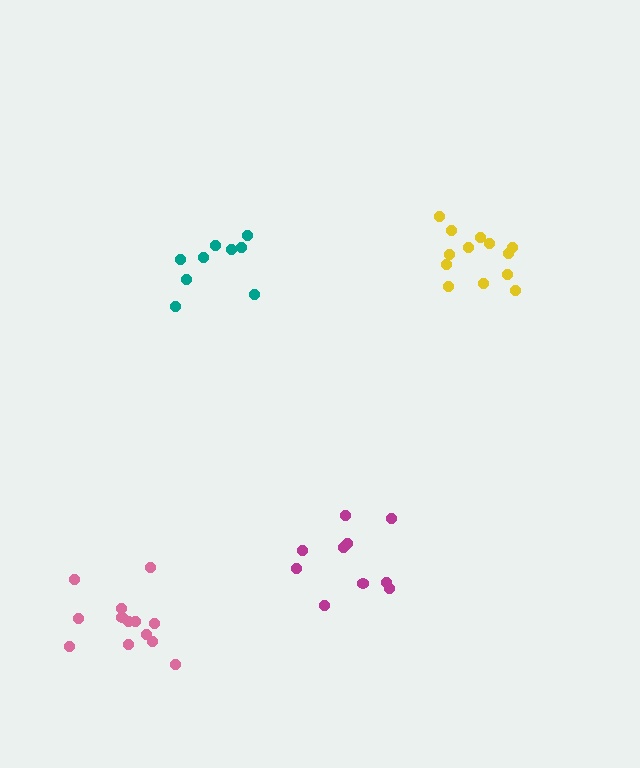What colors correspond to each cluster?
The clusters are colored: magenta, teal, pink, yellow.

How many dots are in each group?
Group 1: 10 dots, Group 2: 9 dots, Group 3: 13 dots, Group 4: 13 dots (45 total).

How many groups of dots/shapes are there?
There are 4 groups.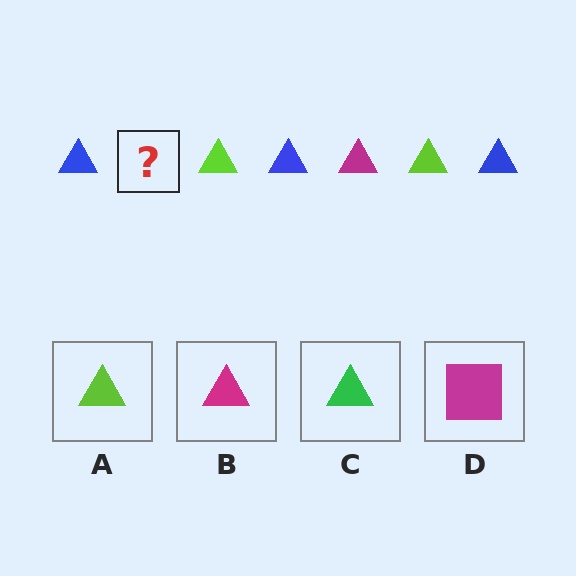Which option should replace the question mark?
Option B.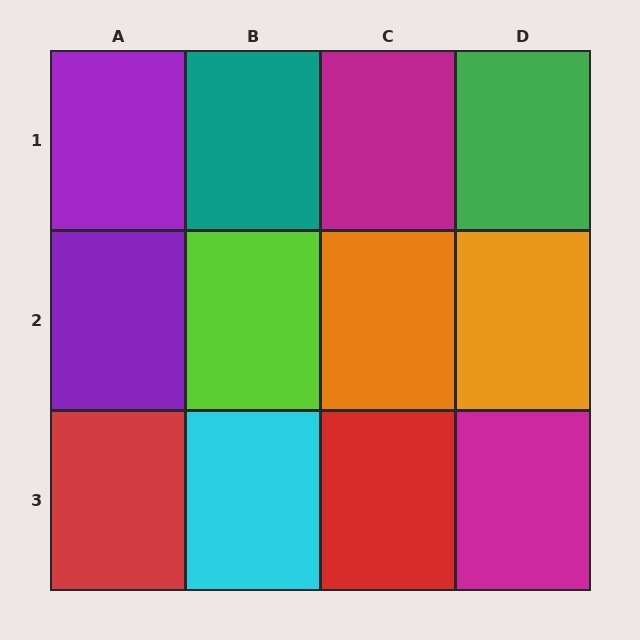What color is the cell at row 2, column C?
Orange.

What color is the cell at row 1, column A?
Purple.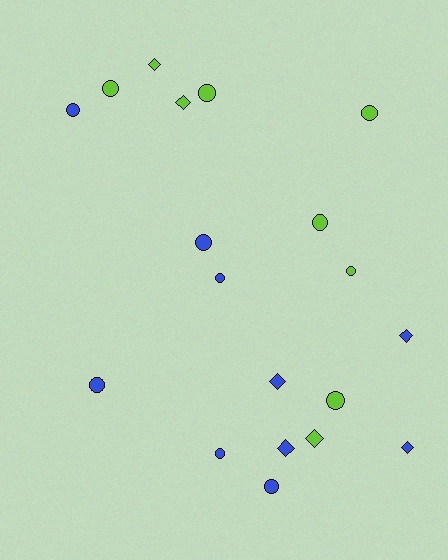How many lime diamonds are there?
There are 3 lime diamonds.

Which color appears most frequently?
Blue, with 10 objects.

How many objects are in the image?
There are 19 objects.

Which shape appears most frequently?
Circle, with 12 objects.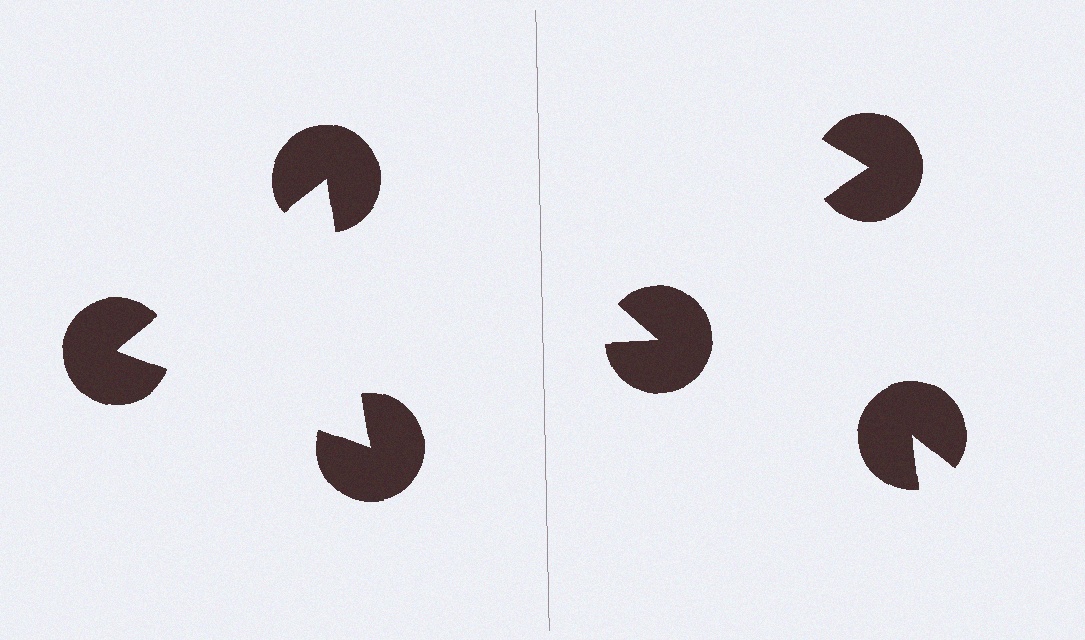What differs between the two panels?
The pac-man discs are positioned identically on both sides; only the wedge orientations differ. On the left they align to a triangle; on the right they are misaligned.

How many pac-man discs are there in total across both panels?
6 — 3 on each side.